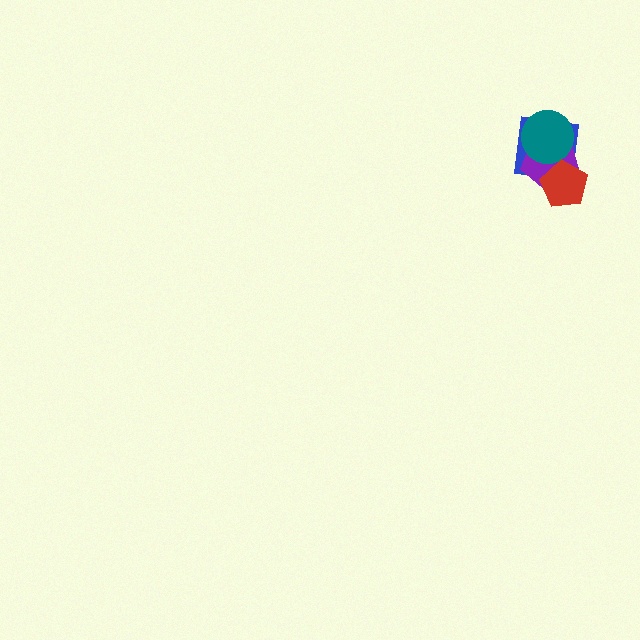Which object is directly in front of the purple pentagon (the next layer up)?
The teal circle is directly in front of the purple pentagon.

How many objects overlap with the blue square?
3 objects overlap with the blue square.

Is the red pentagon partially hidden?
No, no other shape covers it.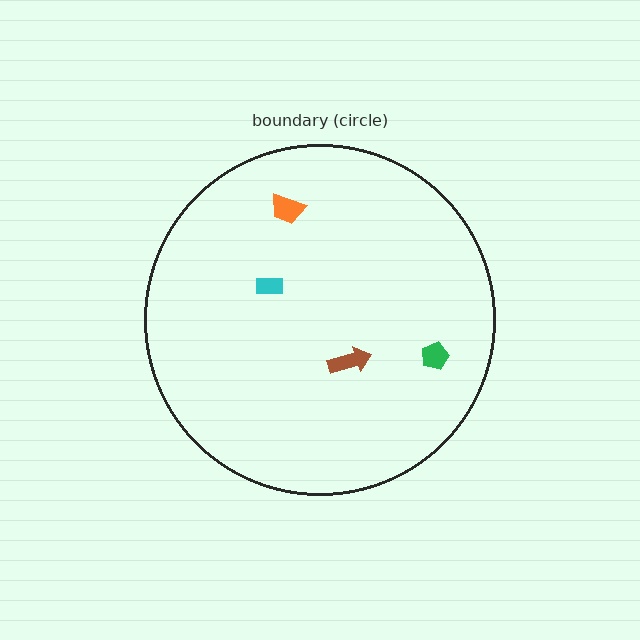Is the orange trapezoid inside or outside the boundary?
Inside.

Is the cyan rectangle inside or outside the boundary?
Inside.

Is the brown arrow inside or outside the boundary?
Inside.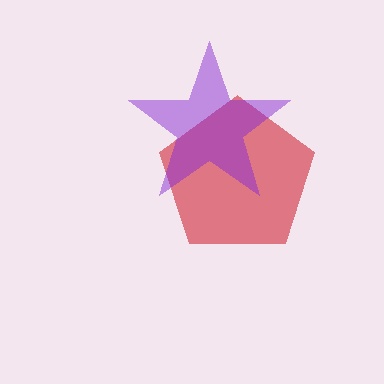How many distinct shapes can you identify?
There are 2 distinct shapes: a red pentagon, a purple star.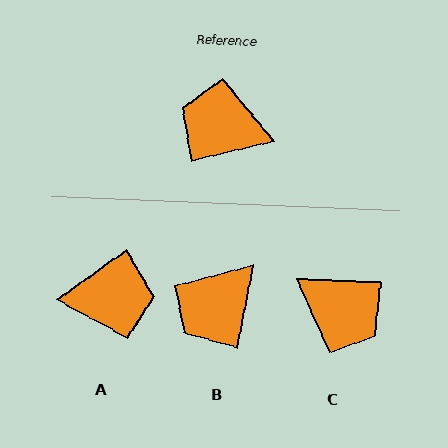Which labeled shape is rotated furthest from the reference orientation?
C, about 164 degrees away.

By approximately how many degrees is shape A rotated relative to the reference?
Approximately 158 degrees clockwise.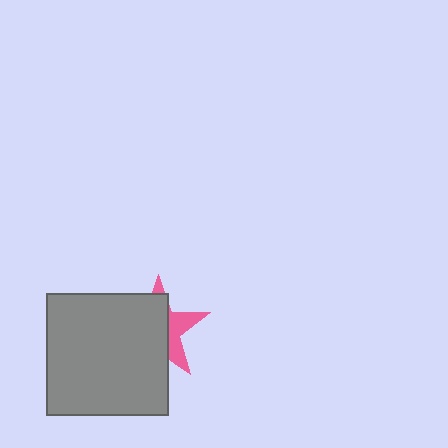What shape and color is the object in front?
The object in front is a gray square.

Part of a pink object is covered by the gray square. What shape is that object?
It is a star.